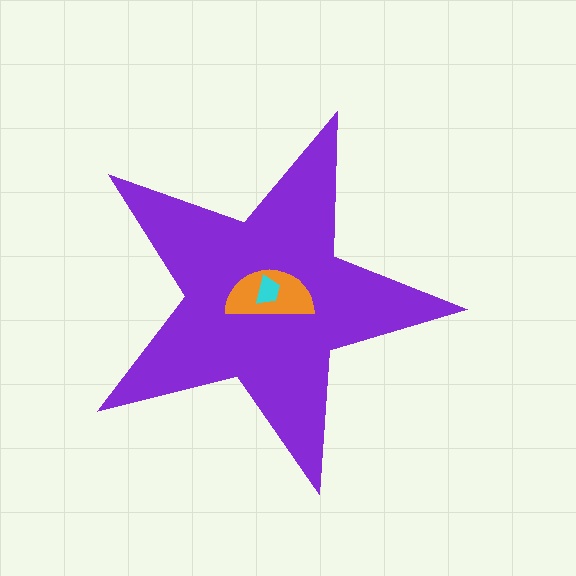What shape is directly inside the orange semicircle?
The cyan trapezoid.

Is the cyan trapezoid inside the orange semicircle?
Yes.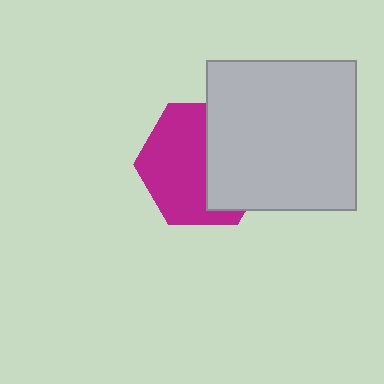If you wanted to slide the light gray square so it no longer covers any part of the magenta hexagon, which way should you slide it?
Slide it right — that is the most direct way to separate the two shapes.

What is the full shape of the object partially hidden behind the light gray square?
The partially hidden object is a magenta hexagon.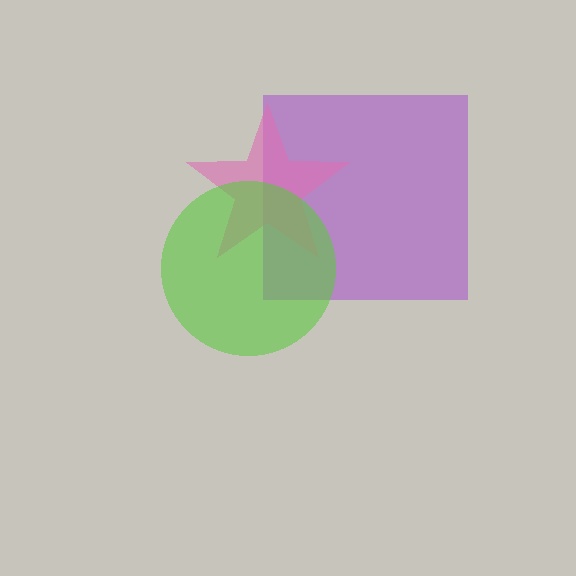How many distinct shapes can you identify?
There are 3 distinct shapes: a purple square, a pink star, a lime circle.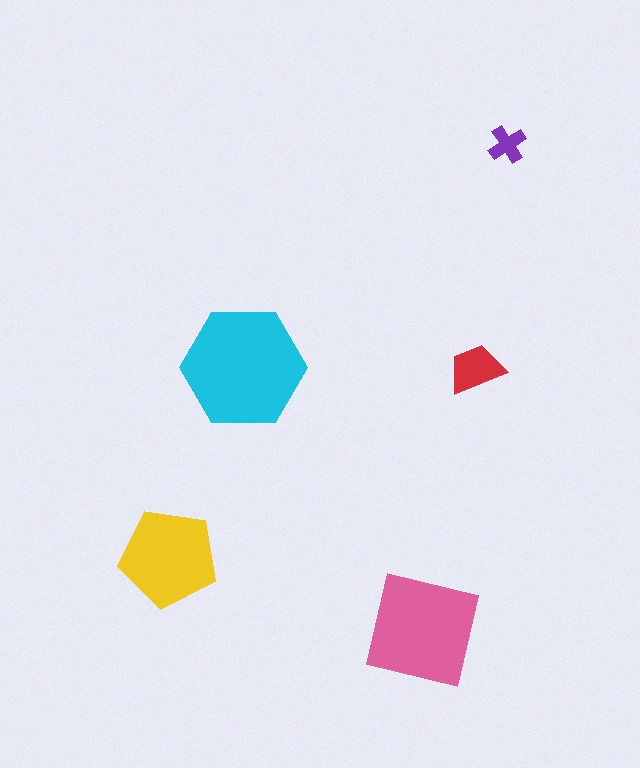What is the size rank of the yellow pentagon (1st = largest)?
3rd.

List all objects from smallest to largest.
The purple cross, the red trapezoid, the yellow pentagon, the pink square, the cyan hexagon.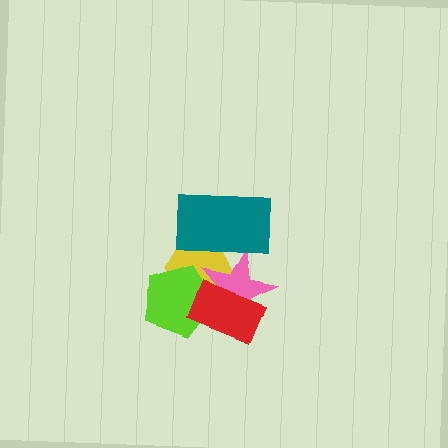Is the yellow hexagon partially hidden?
Yes, it is partially covered by another shape.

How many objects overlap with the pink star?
4 objects overlap with the pink star.